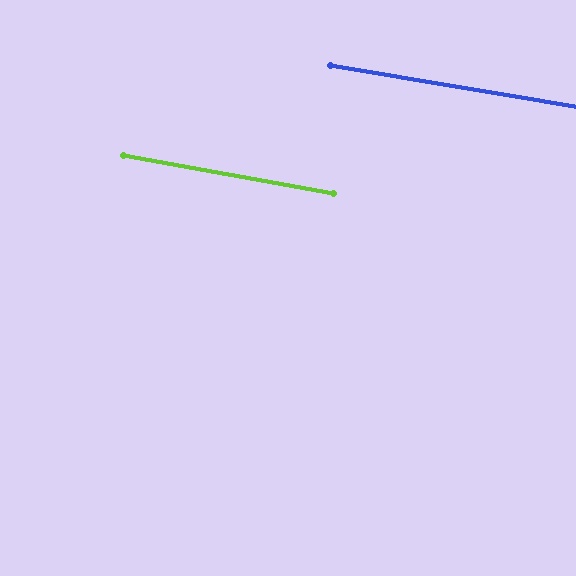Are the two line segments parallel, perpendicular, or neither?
Parallel — their directions differ by only 0.6°.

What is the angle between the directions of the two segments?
Approximately 1 degree.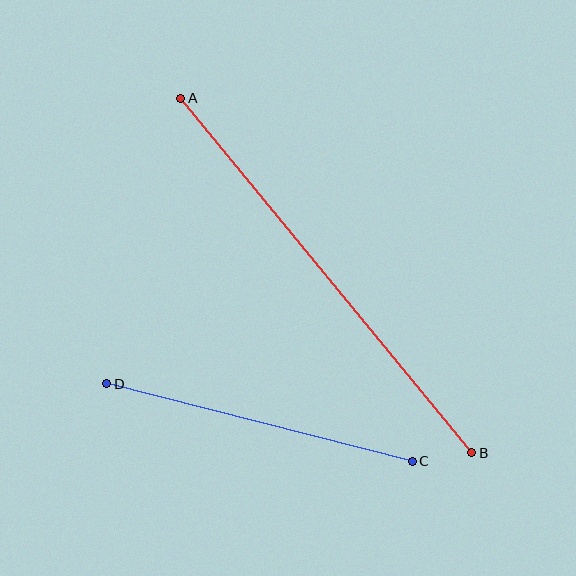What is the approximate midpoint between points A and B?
The midpoint is at approximately (326, 276) pixels.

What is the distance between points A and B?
The distance is approximately 458 pixels.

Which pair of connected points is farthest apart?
Points A and B are farthest apart.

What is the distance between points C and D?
The distance is approximately 315 pixels.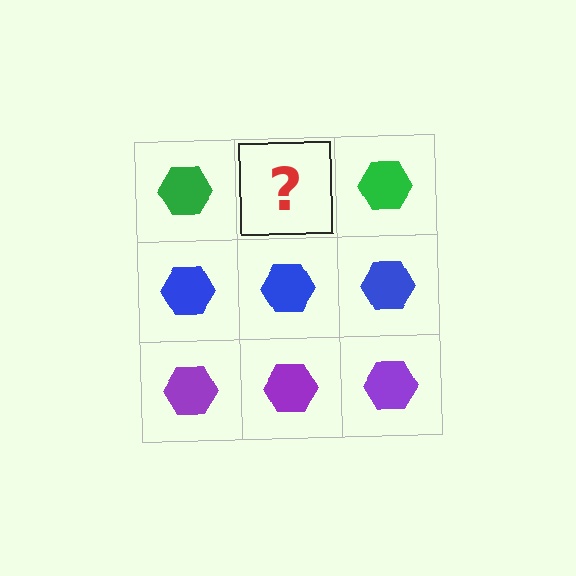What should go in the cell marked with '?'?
The missing cell should contain a green hexagon.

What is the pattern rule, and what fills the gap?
The rule is that each row has a consistent color. The gap should be filled with a green hexagon.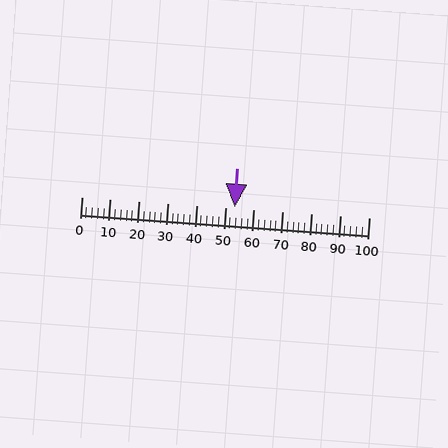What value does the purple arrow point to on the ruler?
The purple arrow points to approximately 53.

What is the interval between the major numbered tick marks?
The major tick marks are spaced 10 units apart.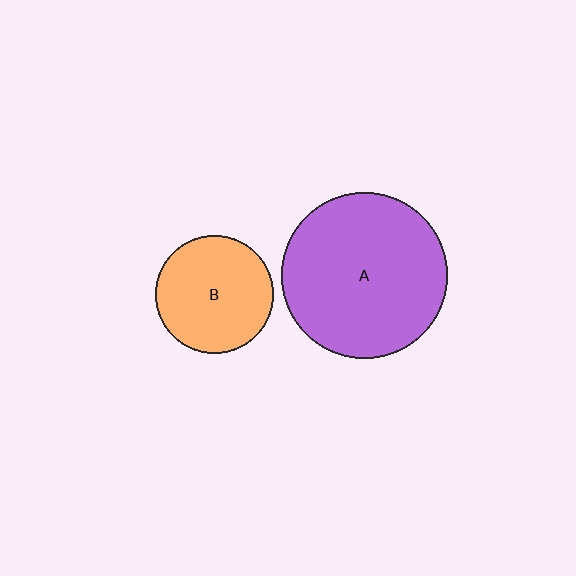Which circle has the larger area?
Circle A (purple).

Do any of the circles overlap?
No, none of the circles overlap.